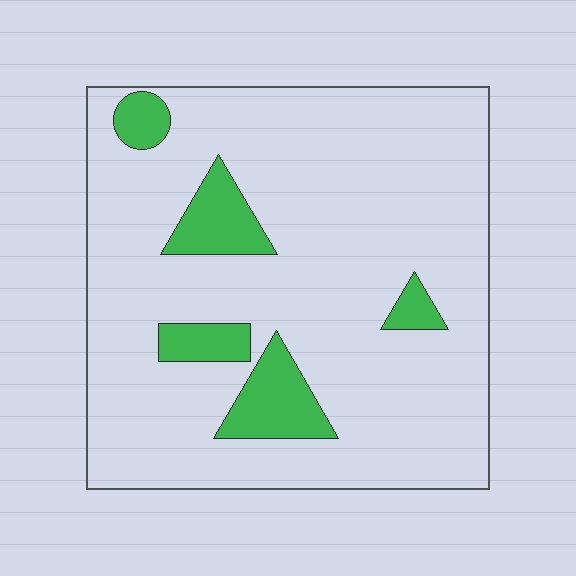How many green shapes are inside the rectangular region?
5.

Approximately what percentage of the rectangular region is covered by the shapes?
Approximately 15%.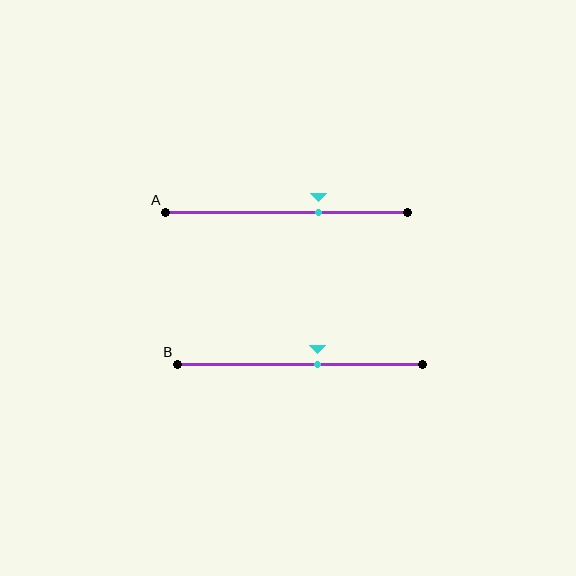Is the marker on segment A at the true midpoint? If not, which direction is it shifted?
No, the marker on segment A is shifted to the right by about 13% of the segment length.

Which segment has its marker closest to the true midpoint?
Segment B has its marker closest to the true midpoint.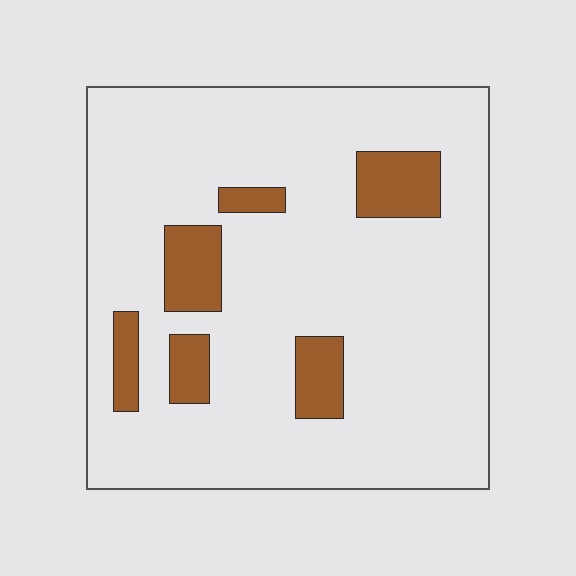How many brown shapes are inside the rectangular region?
6.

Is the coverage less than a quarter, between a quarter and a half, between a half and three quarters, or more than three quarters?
Less than a quarter.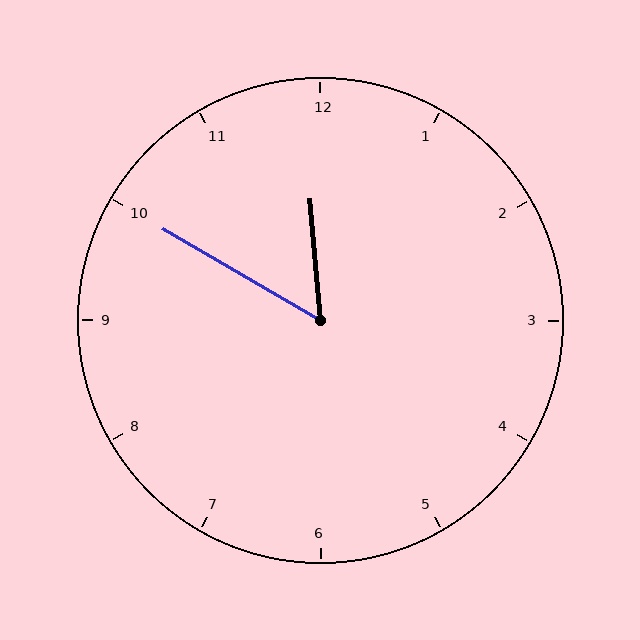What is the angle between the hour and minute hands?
Approximately 55 degrees.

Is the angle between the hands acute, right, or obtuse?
It is acute.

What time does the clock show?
11:50.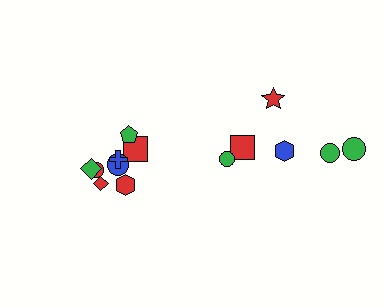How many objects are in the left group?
There are 8 objects.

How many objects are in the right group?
There are 6 objects.